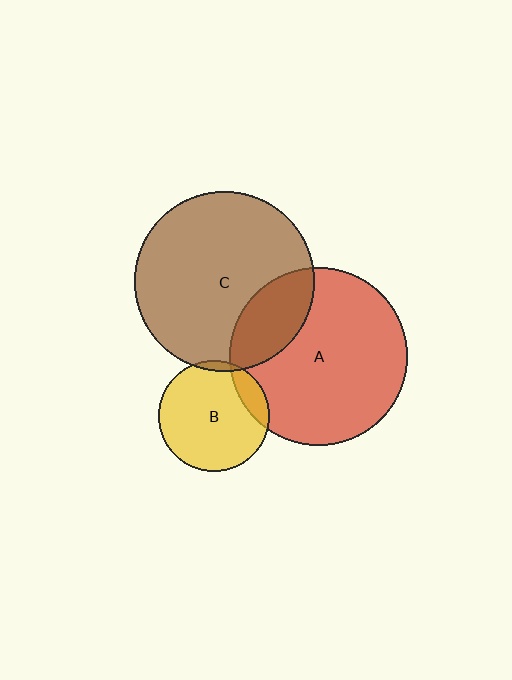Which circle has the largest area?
Circle C (brown).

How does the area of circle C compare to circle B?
Approximately 2.6 times.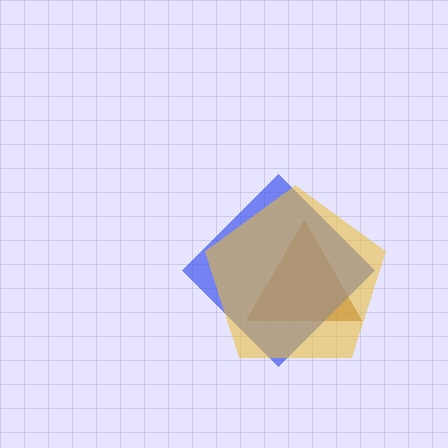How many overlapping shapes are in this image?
There are 3 overlapping shapes in the image.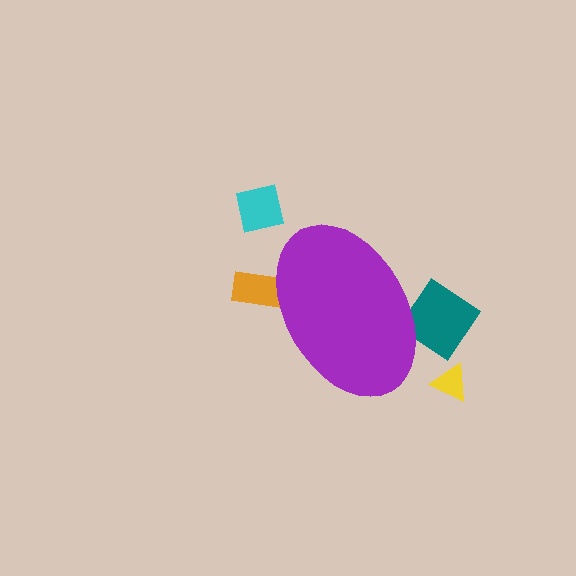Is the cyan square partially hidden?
No, the cyan square is fully visible.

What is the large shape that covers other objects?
A purple ellipse.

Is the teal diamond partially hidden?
Yes, the teal diamond is partially hidden behind the purple ellipse.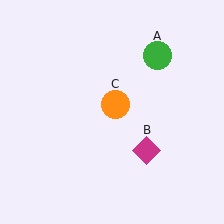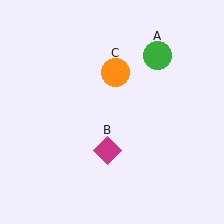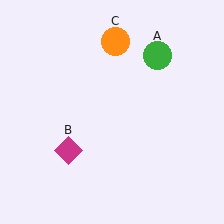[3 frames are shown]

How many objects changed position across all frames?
2 objects changed position: magenta diamond (object B), orange circle (object C).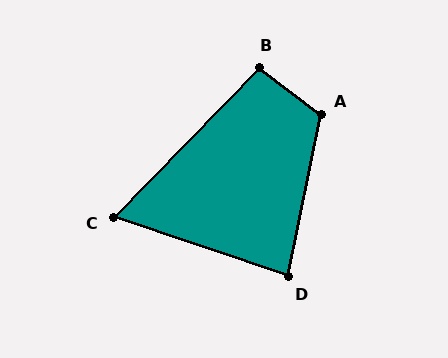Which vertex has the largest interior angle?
A, at approximately 115 degrees.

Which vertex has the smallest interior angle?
C, at approximately 65 degrees.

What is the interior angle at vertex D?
Approximately 83 degrees (acute).